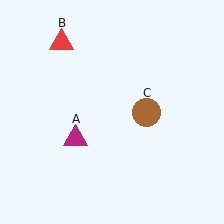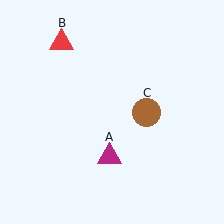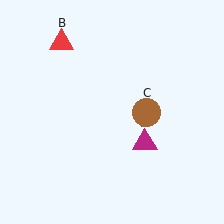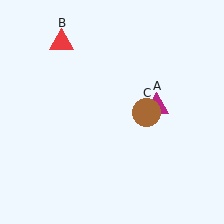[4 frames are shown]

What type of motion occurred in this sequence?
The magenta triangle (object A) rotated counterclockwise around the center of the scene.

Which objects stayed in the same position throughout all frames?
Red triangle (object B) and brown circle (object C) remained stationary.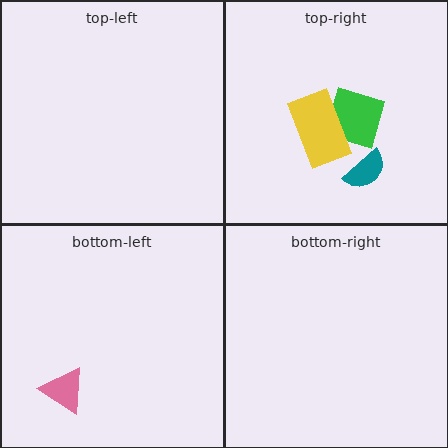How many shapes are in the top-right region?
3.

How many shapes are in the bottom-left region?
1.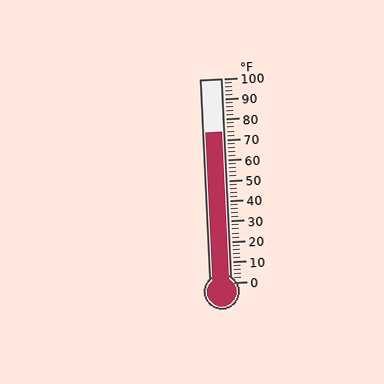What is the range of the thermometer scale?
The thermometer scale ranges from 0°F to 100°F.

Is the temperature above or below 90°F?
The temperature is below 90°F.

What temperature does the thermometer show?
The thermometer shows approximately 74°F.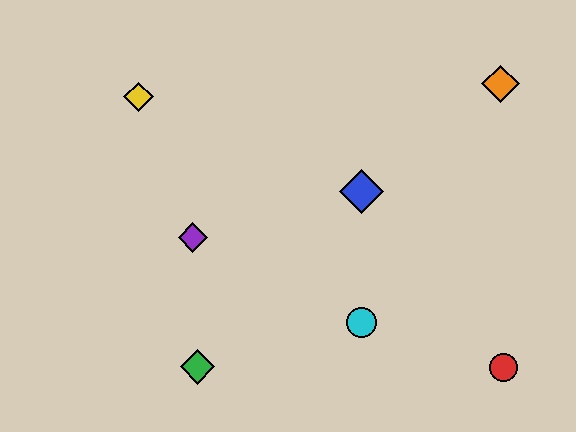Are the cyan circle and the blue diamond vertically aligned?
Yes, both are at x≈361.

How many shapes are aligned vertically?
2 shapes (the blue diamond, the cyan circle) are aligned vertically.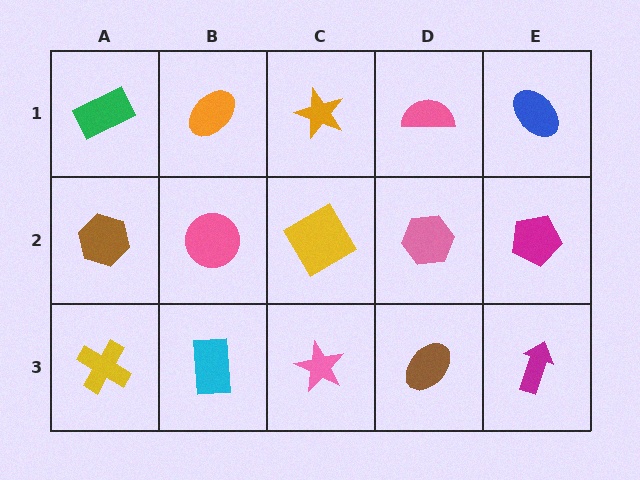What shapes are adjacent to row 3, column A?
A brown hexagon (row 2, column A), a cyan rectangle (row 3, column B).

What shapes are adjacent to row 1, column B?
A pink circle (row 2, column B), a green rectangle (row 1, column A), an orange star (row 1, column C).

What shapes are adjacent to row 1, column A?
A brown hexagon (row 2, column A), an orange ellipse (row 1, column B).